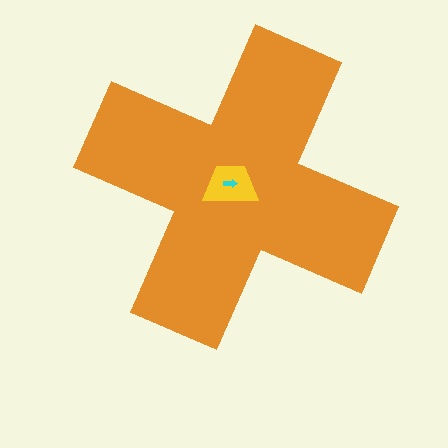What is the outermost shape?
The orange cross.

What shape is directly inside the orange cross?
The yellow trapezoid.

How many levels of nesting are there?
3.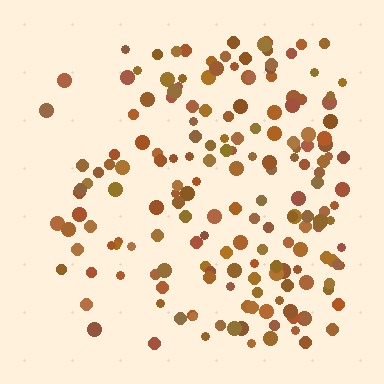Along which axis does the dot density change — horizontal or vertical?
Horizontal.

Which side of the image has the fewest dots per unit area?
The left.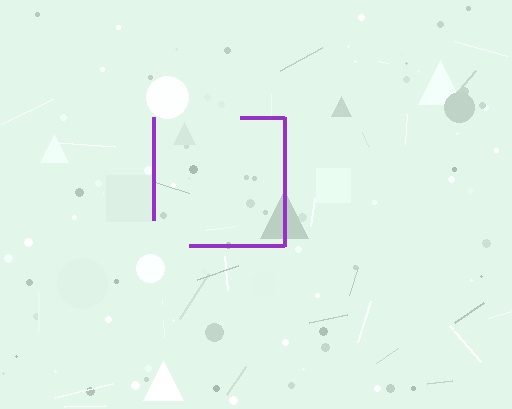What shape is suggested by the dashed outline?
The dashed outline suggests a square.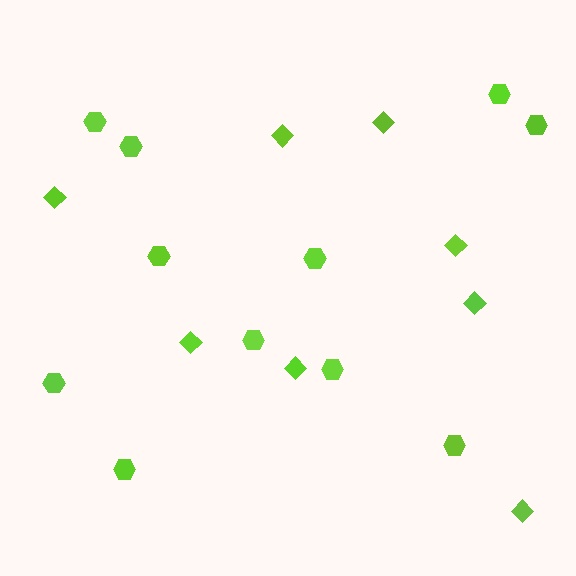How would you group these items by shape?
There are 2 groups: one group of hexagons (11) and one group of diamonds (8).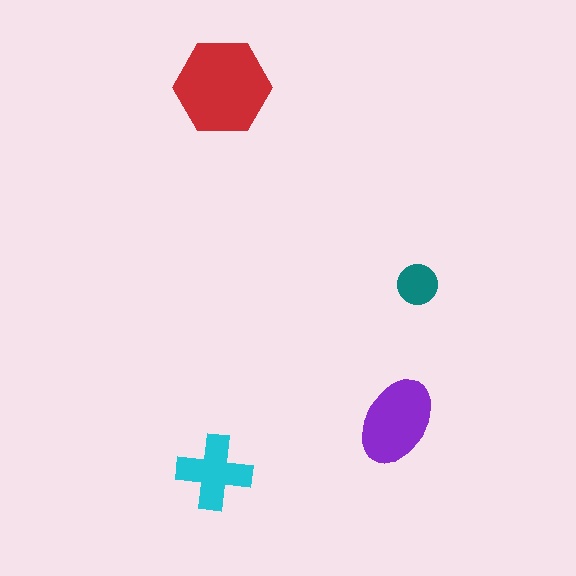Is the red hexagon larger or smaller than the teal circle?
Larger.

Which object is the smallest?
The teal circle.